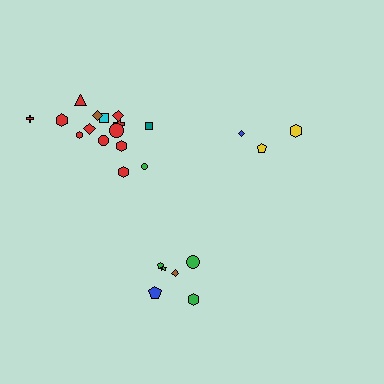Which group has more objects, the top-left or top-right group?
The top-left group.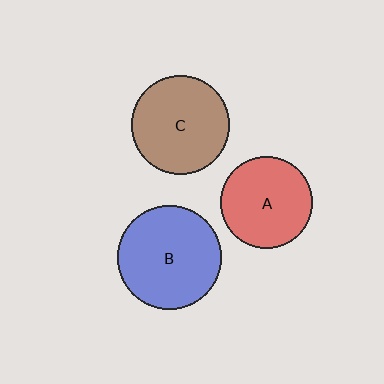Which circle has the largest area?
Circle B (blue).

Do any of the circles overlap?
No, none of the circles overlap.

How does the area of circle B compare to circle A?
Approximately 1.3 times.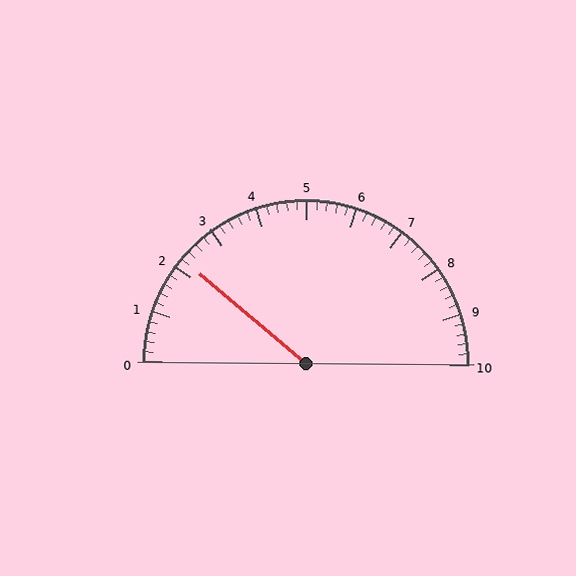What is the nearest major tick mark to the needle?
The nearest major tick mark is 2.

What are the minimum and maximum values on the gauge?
The gauge ranges from 0 to 10.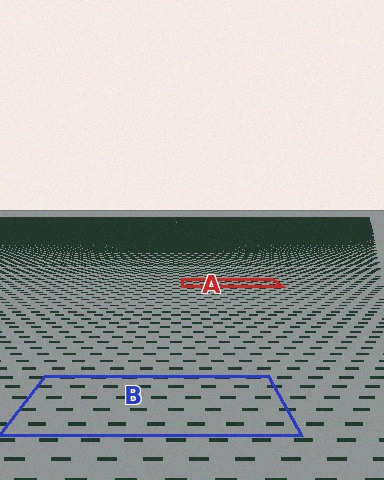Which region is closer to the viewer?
Region B is closer. The texture elements there are larger and more spread out.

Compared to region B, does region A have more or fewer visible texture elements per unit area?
Region A has more texture elements per unit area — they are packed more densely because it is farther away.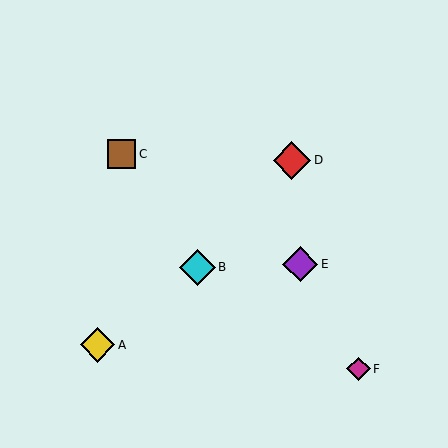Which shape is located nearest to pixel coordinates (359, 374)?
The magenta diamond (labeled F) at (359, 369) is nearest to that location.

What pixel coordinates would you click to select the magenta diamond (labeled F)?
Click at (359, 369) to select the magenta diamond F.